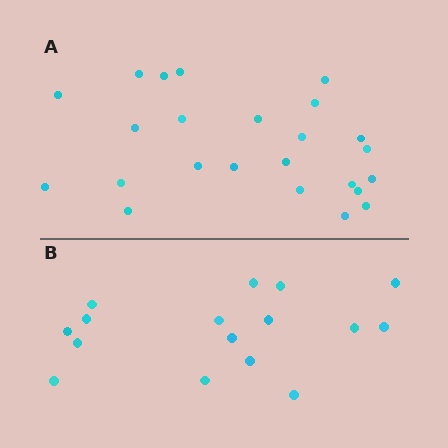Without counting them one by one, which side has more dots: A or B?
Region A (the top region) has more dots.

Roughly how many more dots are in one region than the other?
Region A has roughly 8 or so more dots than region B.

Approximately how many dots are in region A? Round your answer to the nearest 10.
About 20 dots. (The exact count is 24, which rounds to 20.)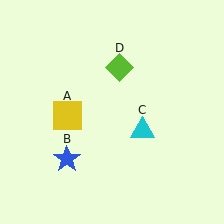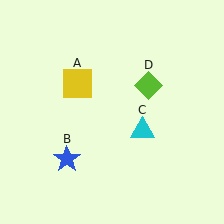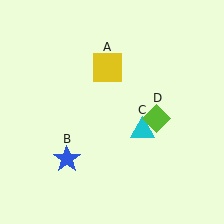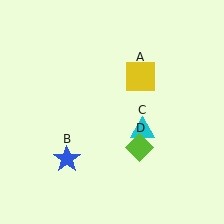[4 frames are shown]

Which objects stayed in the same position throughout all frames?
Blue star (object B) and cyan triangle (object C) remained stationary.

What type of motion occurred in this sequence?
The yellow square (object A), lime diamond (object D) rotated clockwise around the center of the scene.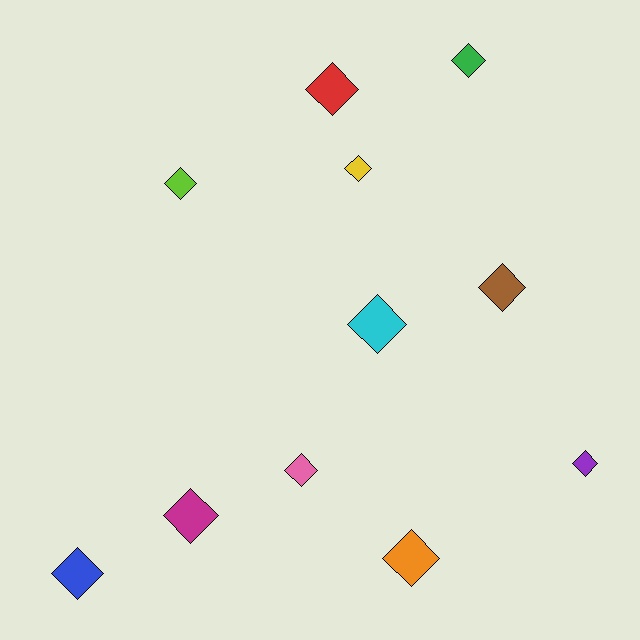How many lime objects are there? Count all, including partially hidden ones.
There is 1 lime object.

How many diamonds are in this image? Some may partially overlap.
There are 11 diamonds.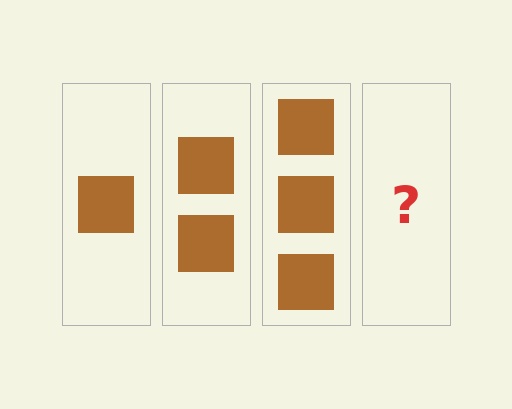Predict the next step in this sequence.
The next step is 4 squares.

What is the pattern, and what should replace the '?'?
The pattern is that each step adds one more square. The '?' should be 4 squares.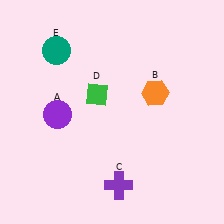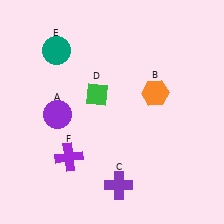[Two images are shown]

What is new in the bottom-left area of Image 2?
A purple cross (F) was added in the bottom-left area of Image 2.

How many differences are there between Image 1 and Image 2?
There is 1 difference between the two images.